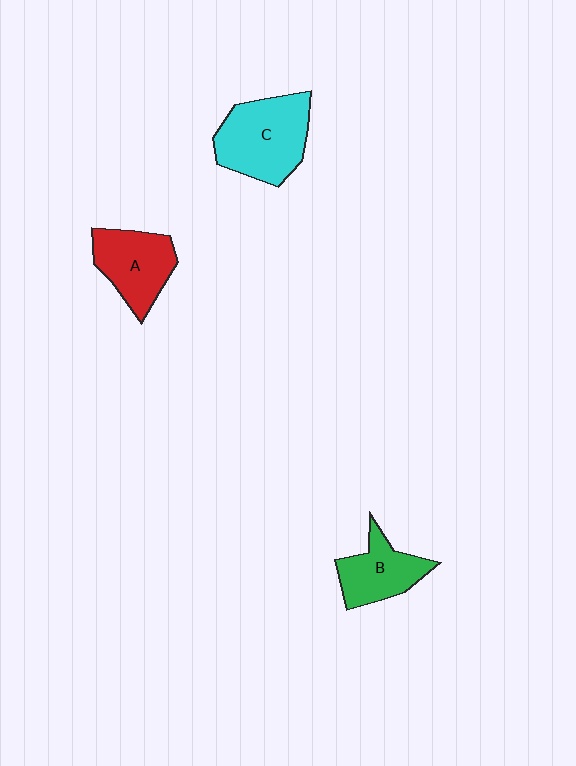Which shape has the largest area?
Shape C (cyan).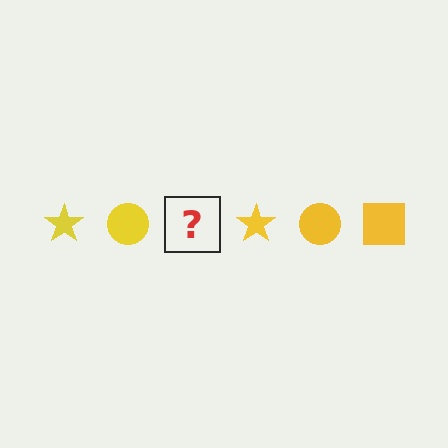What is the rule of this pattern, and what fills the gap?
The rule is that the pattern cycles through star, circle, square shapes in yellow. The gap should be filled with a yellow square.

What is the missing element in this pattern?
The missing element is a yellow square.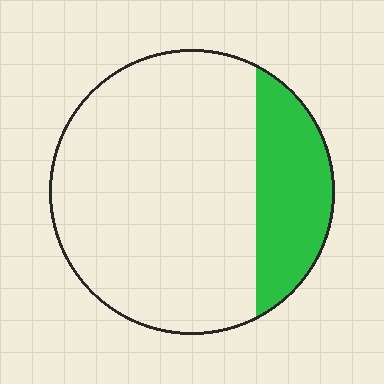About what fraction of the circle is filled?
About one fifth (1/5).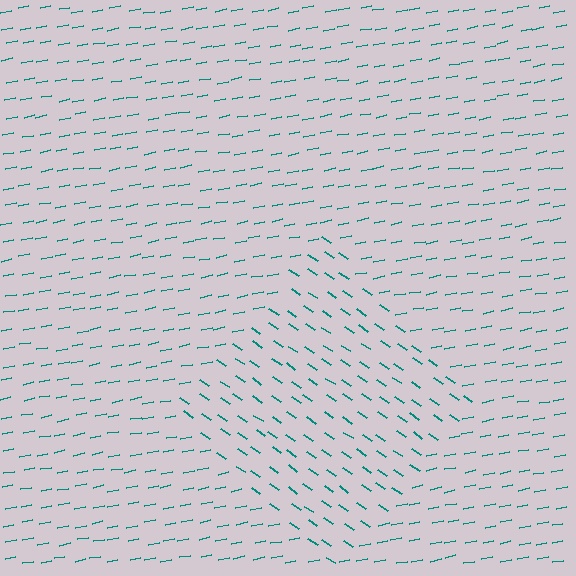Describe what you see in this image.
The image is filled with small teal line segments. A diamond region in the image has lines oriented differently from the surrounding lines, creating a visible texture boundary.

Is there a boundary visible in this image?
Yes, there is a texture boundary formed by a change in line orientation.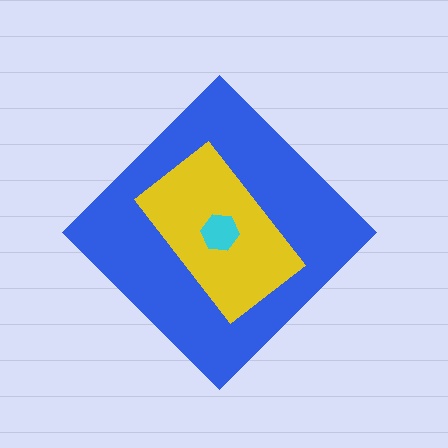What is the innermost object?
The cyan hexagon.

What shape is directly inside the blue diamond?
The yellow rectangle.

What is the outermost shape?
The blue diamond.